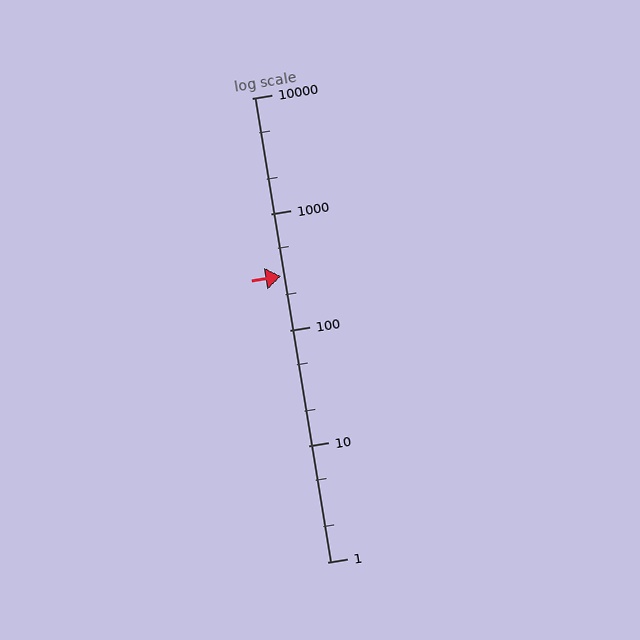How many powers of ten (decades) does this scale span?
The scale spans 4 decades, from 1 to 10000.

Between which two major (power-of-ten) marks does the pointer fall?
The pointer is between 100 and 1000.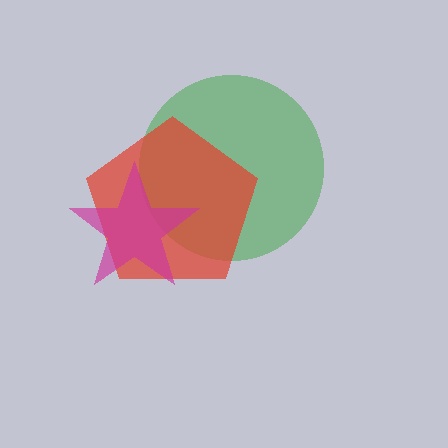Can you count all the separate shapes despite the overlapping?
Yes, there are 3 separate shapes.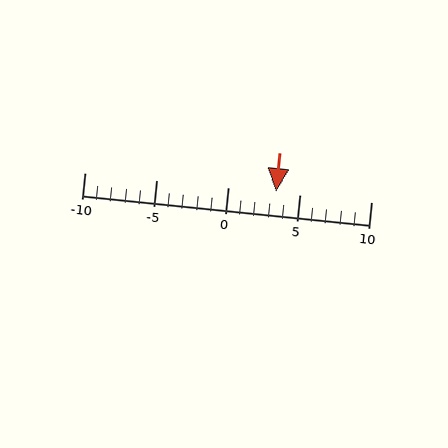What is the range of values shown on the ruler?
The ruler shows values from -10 to 10.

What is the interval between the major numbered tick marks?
The major tick marks are spaced 5 units apart.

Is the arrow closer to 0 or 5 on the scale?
The arrow is closer to 5.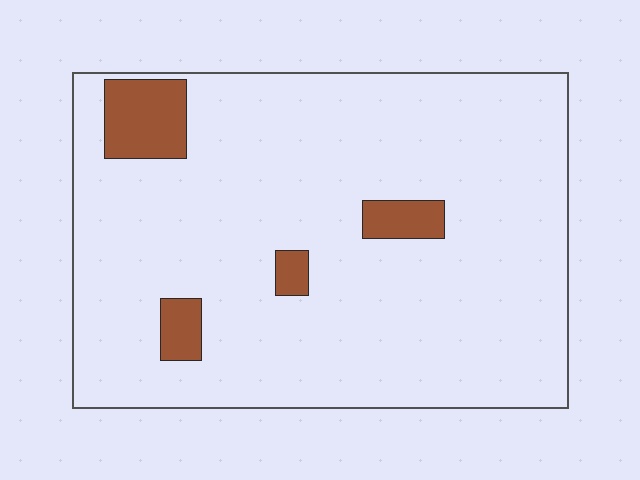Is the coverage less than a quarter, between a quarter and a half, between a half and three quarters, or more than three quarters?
Less than a quarter.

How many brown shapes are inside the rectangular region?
4.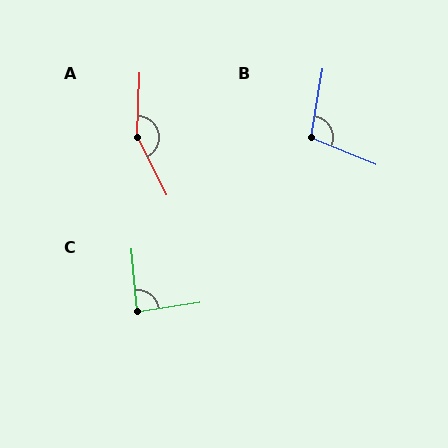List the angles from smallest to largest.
C (86°), B (103°), A (151°).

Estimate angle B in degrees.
Approximately 103 degrees.